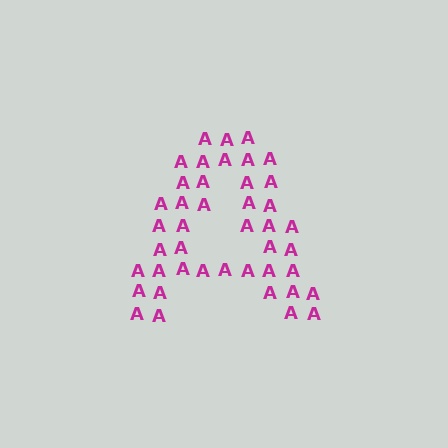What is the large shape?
The large shape is the letter A.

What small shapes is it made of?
It is made of small letter A's.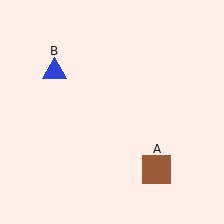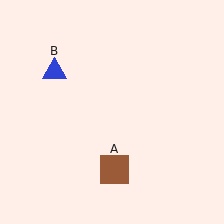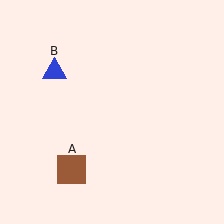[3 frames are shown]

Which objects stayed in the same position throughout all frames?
Blue triangle (object B) remained stationary.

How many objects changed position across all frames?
1 object changed position: brown square (object A).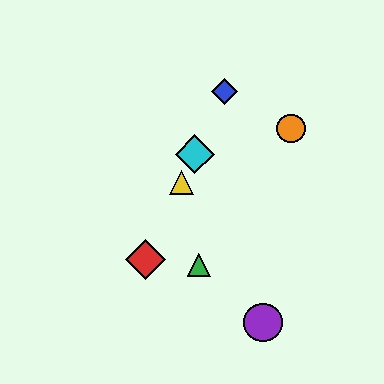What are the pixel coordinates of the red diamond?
The red diamond is at (146, 259).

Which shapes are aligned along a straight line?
The red diamond, the blue diamond, the yellow triangle, the cyan diamond are aligned along a straight line.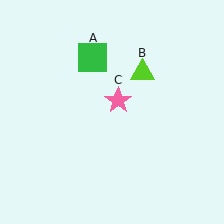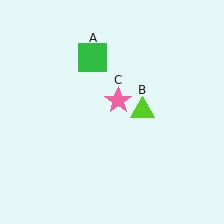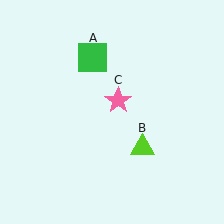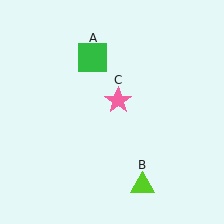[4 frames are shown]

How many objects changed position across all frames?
1 object changed position: lime triangle (object B).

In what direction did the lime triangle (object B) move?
The lime triangle (object B) moved down.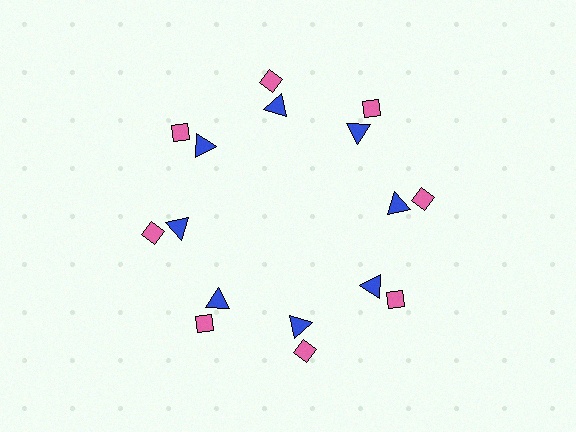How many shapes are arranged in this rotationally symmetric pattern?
There are 16 shapes, arranged in 8 groups of 2.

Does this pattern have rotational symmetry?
Yes, this pattern has 8-fold rotational symmetry. It looks the same after rotating 45 degrees around the center.